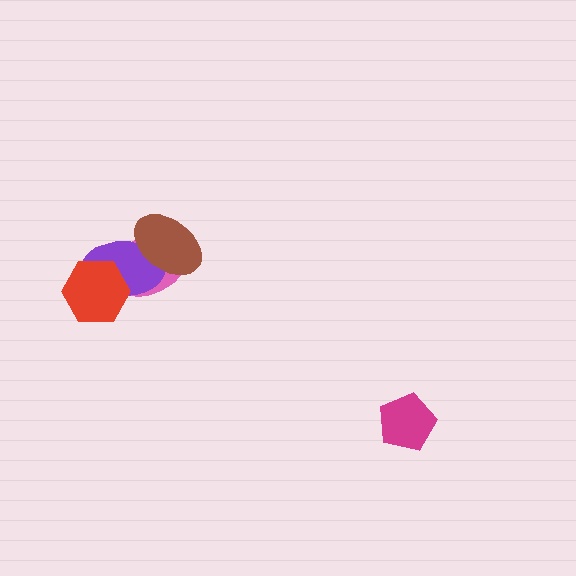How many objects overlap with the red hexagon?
2 objects overlap with the red hexagon.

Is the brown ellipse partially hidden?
No, no other shape covers it.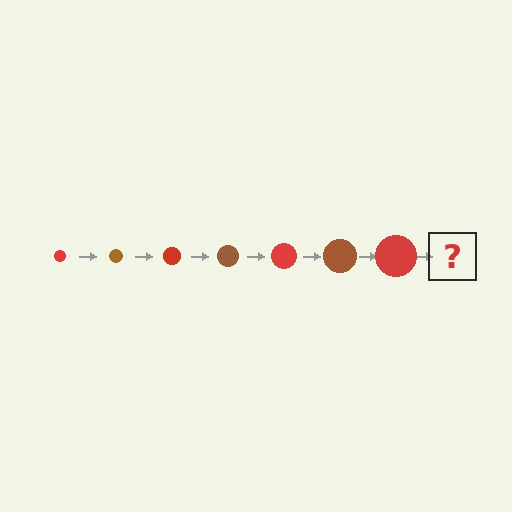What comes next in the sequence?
The next element should be a brown circle, larger than the previous one.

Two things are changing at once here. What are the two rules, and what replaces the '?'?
The two rules are that the circle grows larger each step and the color cycles through red and brown. The '?' should be a brown circle, larger than the previous one.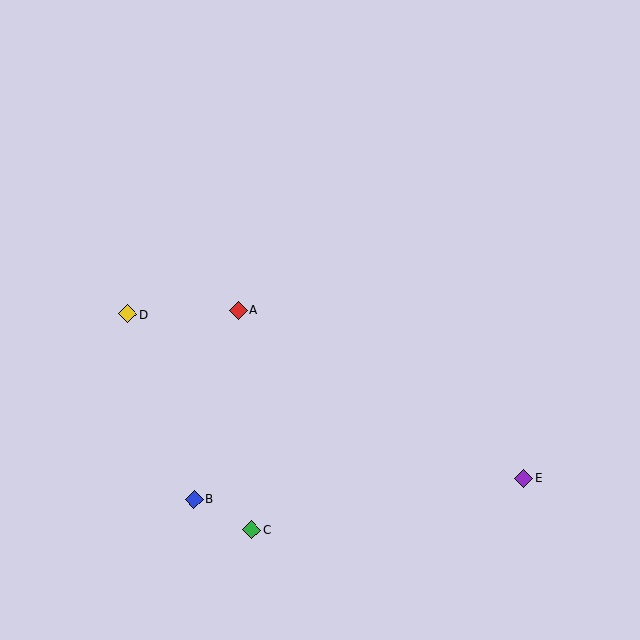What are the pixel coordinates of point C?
Point C is at (252, 529).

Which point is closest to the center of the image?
Point A at (238, 310) is closest to the center.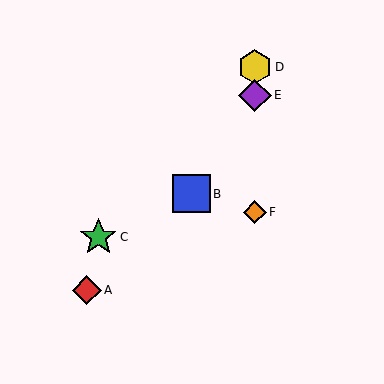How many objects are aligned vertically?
3 objects (D, E, F) are aligned vertically.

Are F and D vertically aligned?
Yes, both are at x≈255.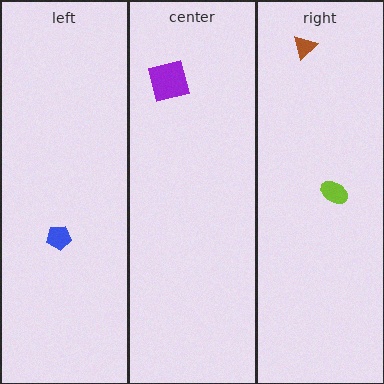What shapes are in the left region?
The blue pentagon.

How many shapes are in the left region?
1.